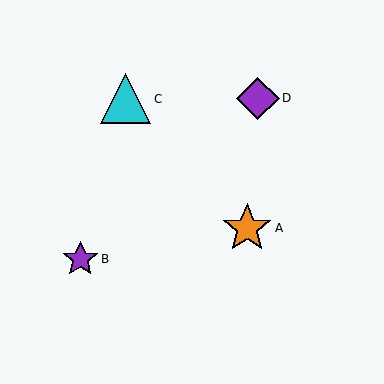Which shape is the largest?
The orange star (labeled A) is the largest.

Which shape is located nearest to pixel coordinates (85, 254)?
The purple star (labeled B) at (80, 259) is nearest to that location.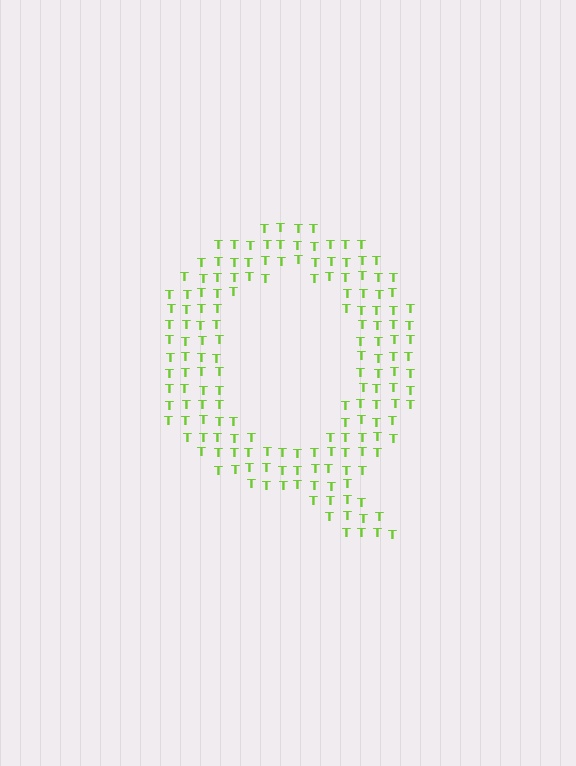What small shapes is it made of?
It is made of small letter T's.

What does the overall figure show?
The overall figure shows the letter Q.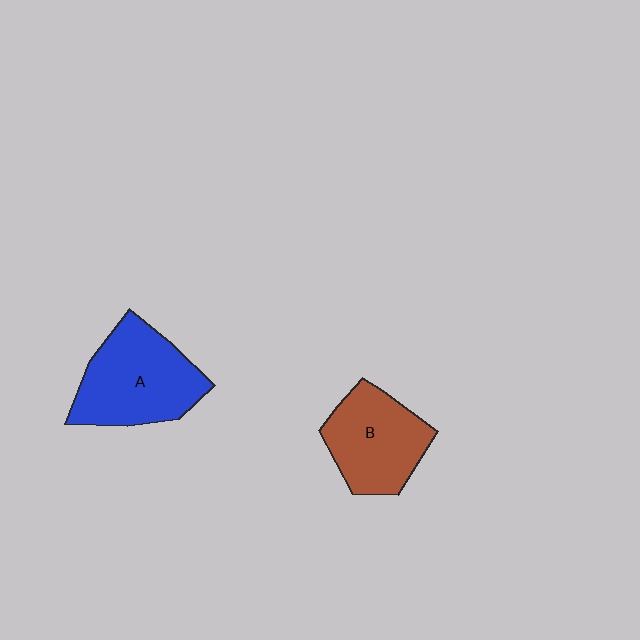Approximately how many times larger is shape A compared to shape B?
Approximately 1.2 times.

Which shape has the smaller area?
Shape B (brown).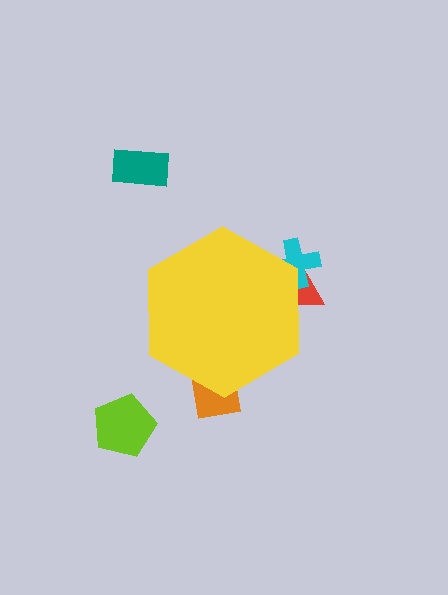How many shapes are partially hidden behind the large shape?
3 shapes are partially hidden.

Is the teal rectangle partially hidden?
No, the teal rectangle is fully visible.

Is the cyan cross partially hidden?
Yes, the cyan cross is partially hidden behind the yellow hexagon.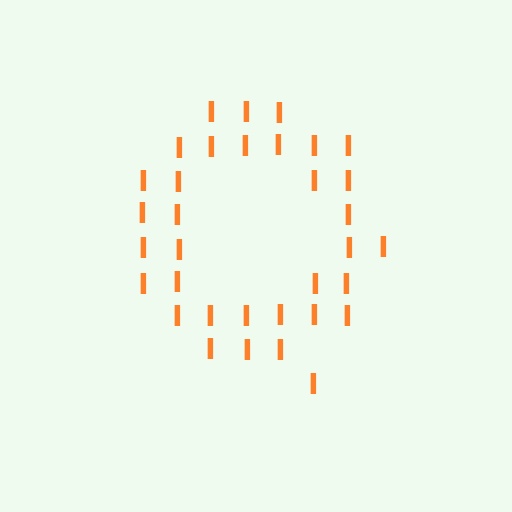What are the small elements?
The small elements are letter I's.